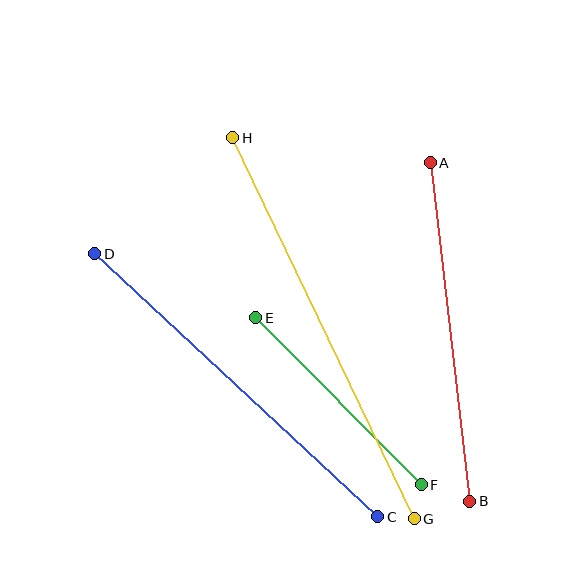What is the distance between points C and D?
The distance is approximately 386 pixels.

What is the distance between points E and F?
The distance is approximately 235 pixels.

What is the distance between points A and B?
The distance is approximately 341 pixels.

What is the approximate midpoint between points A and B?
The midpoint is at approximately (450, 332) pixels.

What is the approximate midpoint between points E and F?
The midpoint is at approximately (338, 401) pixels.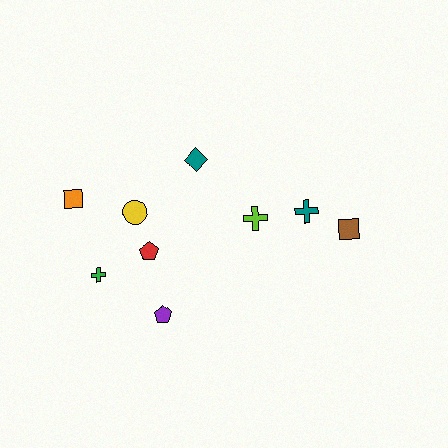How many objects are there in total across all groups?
There are 9 objects.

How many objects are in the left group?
There are 6 objects.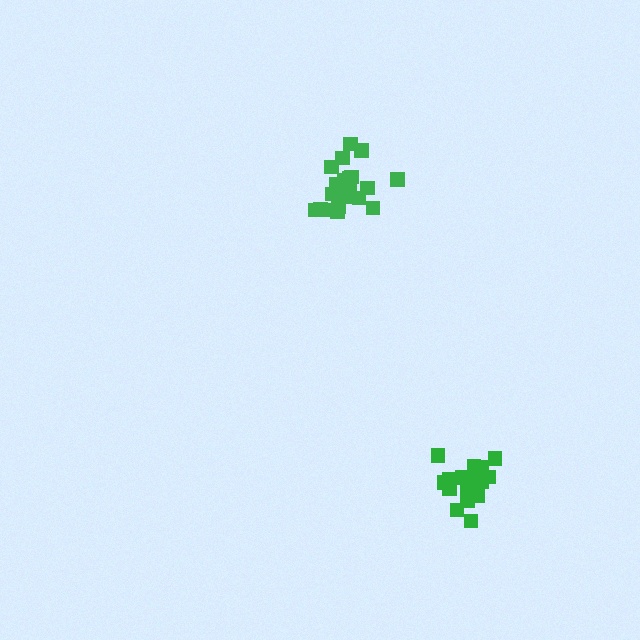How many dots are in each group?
Group 1: 21 dots, Group 2: 21 dots (42 total).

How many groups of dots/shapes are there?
There are 2 groups.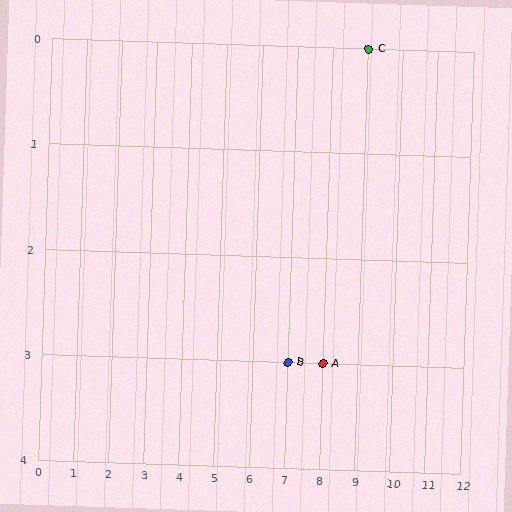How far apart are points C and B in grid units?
Points C and B are 2 columns and 3 rows apart (about 3.6 grid units diagonally).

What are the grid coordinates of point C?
Point C is at grid coordinates (9, 0).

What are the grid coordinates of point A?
Point A is at grid coordinates (8, 3).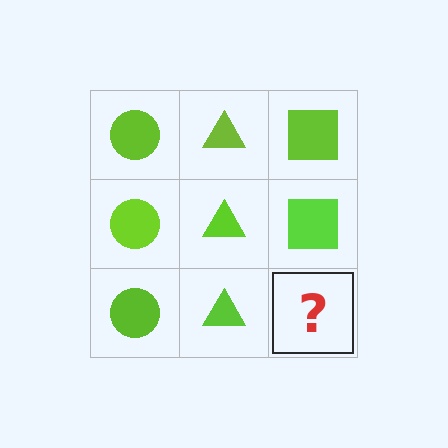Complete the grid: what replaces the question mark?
The question mark should be replaced with a lime square.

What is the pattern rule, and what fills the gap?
The rule is that each column has a consistent shape. The gap should be filled with a lime square.